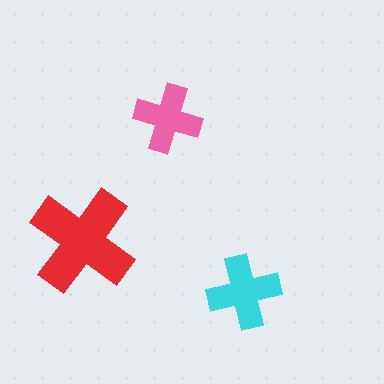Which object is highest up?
The pink cross is topmost.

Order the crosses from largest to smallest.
the red one, the cyan one, the pink one.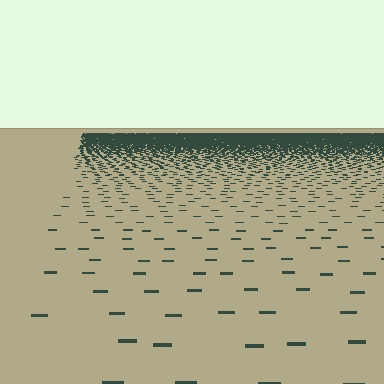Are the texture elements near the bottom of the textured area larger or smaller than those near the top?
Larger. Near the bottom, elements are closer to the viewer and appear at a bigger on-screen size.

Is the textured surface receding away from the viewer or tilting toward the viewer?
The surface is receding away from the viewer. Texture elements get smaller and denser toward the top.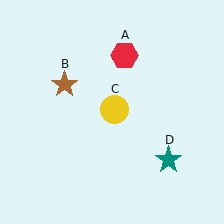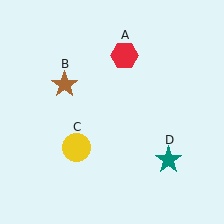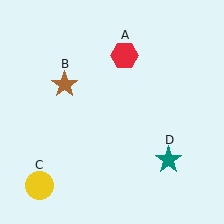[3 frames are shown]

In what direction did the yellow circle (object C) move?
The yellow circle (object C) moved down and to the left.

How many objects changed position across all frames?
1 object changed position: yellow circle (object C).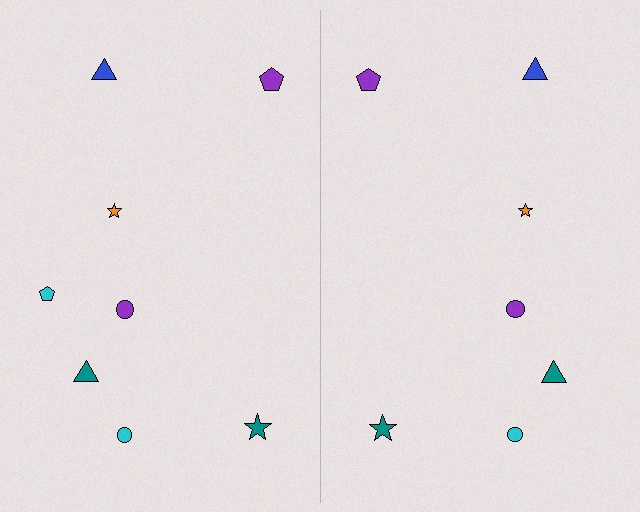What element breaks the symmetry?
A cyan pentagon is missing from the right side.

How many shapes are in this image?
There are 15 shapes in this image.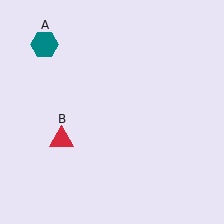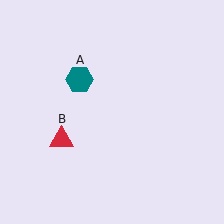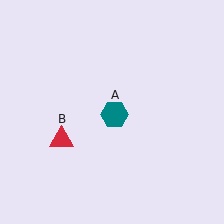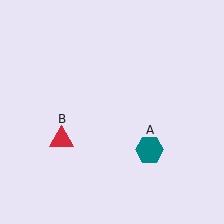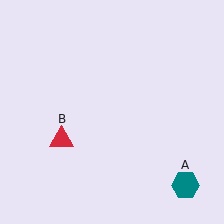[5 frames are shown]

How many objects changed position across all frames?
1 object changed position: teal hexagon (object A).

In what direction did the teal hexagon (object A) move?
The teal hexagon (object A) moved down and to the right.